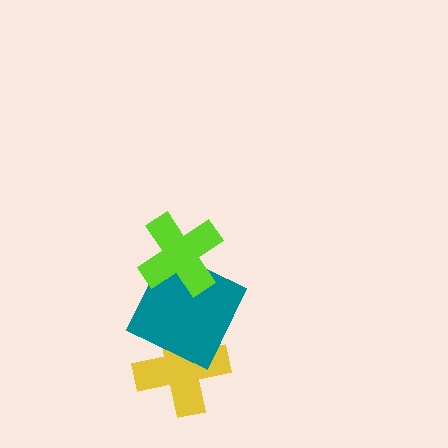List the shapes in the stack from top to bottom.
From top to bottom: the lime cross, the teal square, the yellow cross.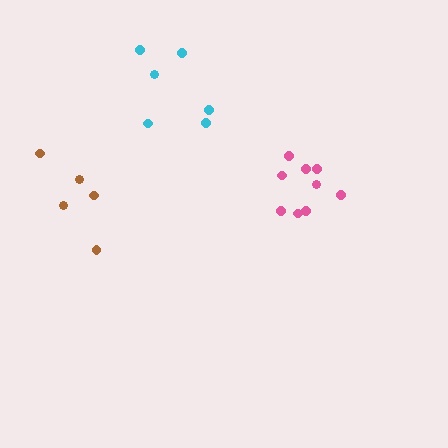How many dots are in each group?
Group 1: 9 dots, Group 2: 6 dots, Group 3: 5 dots (20 total).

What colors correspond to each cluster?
The clusters are colored: pink, cyan, brown.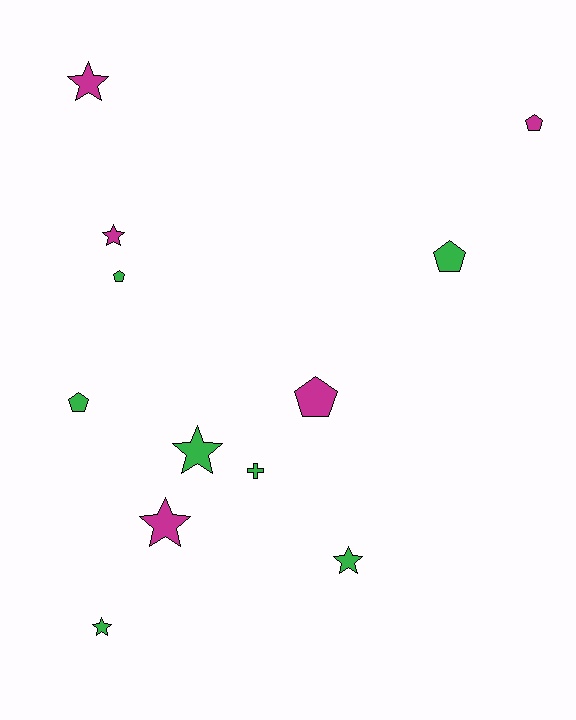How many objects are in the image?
There are 12 objects.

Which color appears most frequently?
Green, with 7 objects.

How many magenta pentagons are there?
There are 2 magenta pentagons.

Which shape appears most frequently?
Star, with 6 objects.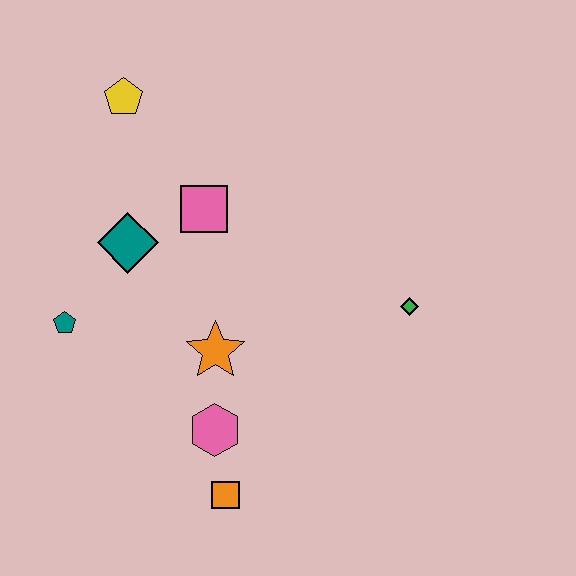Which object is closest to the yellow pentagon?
The pink square is closest to the yellow pentagon.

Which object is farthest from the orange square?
The yellow pentagon is farthest from the orange square.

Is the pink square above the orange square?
Yes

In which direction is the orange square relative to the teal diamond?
The orange square is below the teal diamond.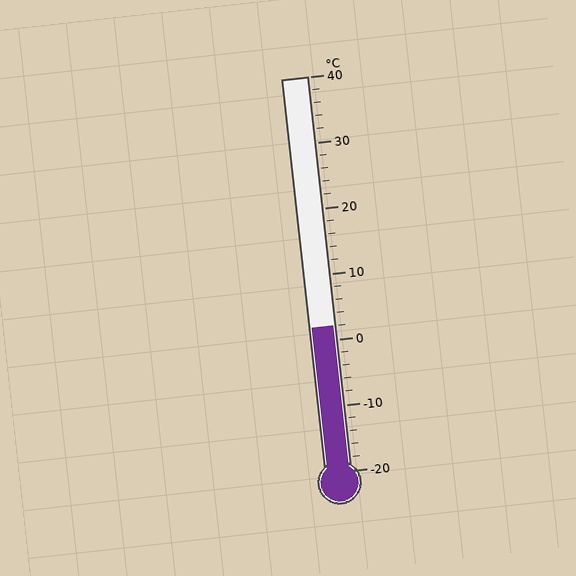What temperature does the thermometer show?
The thermometer shows approximately 2°C.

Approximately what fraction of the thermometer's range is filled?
The thermometer is filled to approximately 35% of its range.